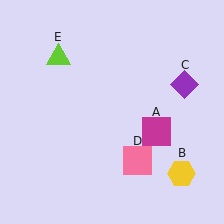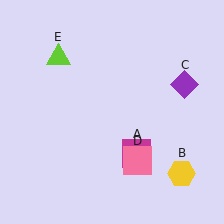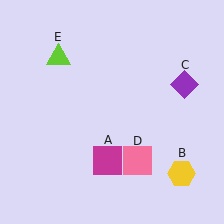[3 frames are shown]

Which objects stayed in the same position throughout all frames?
Yellow hexagon (object B) and purple diamond (object C) and pink square (object D) and lime triangle (object E) remained stationary.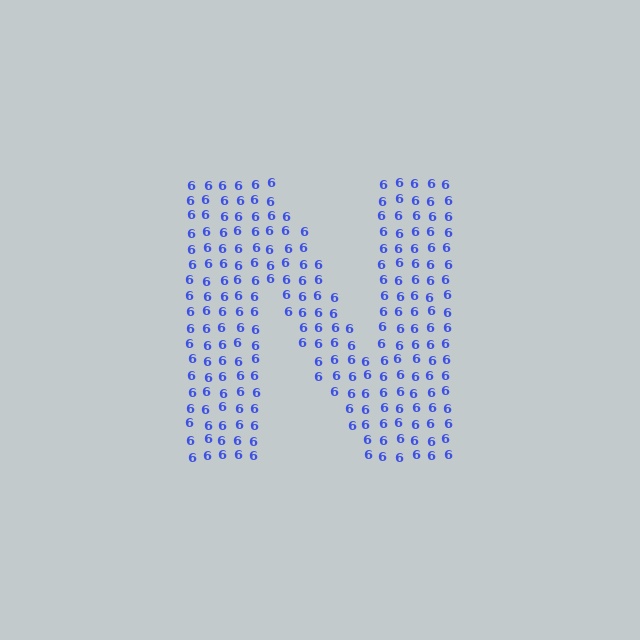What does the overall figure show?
The overall figure shows the letter N.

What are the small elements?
The small elements are digit 6's.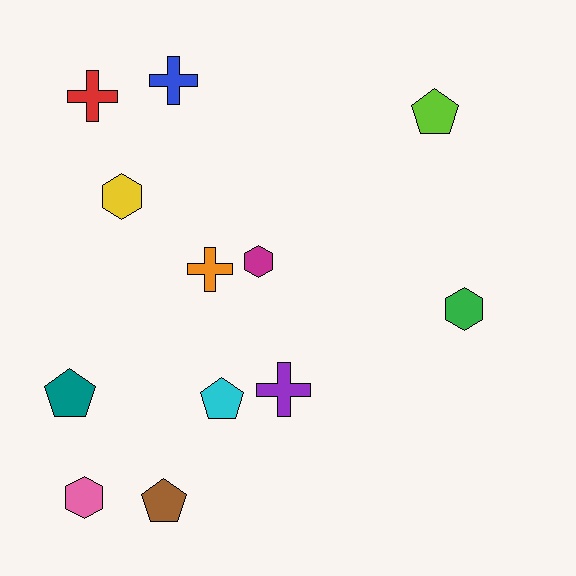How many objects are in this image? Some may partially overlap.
There are 12 objects.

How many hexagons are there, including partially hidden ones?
There are 4 hexagons.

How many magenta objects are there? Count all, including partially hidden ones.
There is 1 magenta object.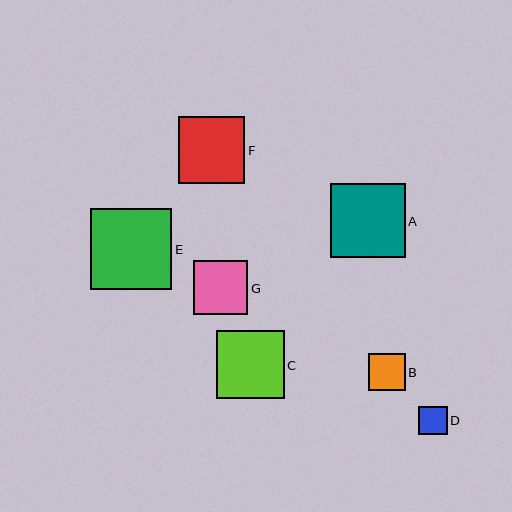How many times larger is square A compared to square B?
Square A is approximately 2.0 times the size of square B.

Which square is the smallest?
Square D is the smallest with a size of approximately 29 pixels.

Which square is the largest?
Square E is the largest with a size of approximately 81 pixels.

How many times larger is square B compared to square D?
Square B is approximately 1.3 times the size of square D.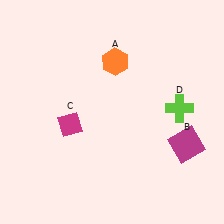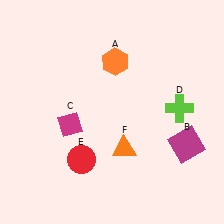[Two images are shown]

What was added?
A red circle (E), an orange triangle (F) were added in Image 2.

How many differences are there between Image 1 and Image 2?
There are 2 differences between the two images.